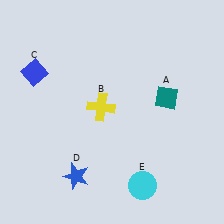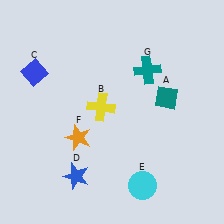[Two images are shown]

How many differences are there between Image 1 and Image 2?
There are 2 differences between the two images.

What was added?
An orange star (F), a teal cross (G) were added in Image 2.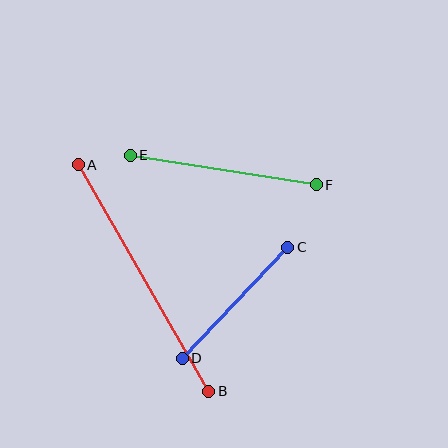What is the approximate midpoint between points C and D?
The midpoint is at approximately (235, 303) pixels.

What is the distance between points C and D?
The distance is approximately 153 pixels.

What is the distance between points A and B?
The distance is approximately 261 pixels.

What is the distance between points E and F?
The distance is approximately 188 pixels.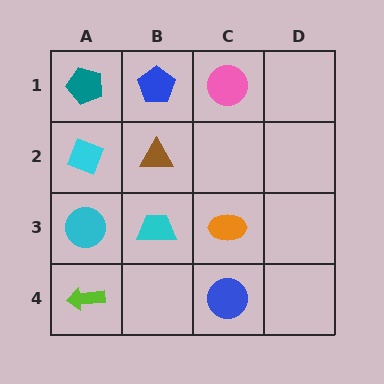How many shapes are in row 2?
2 shapes.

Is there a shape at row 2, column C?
No, that cell is empty.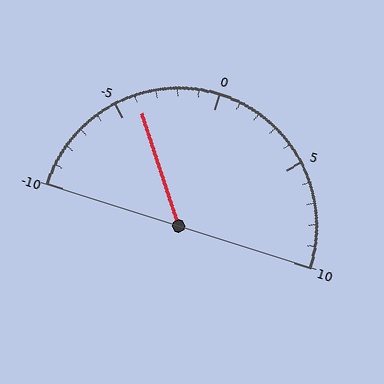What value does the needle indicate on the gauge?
The needle indicates approximately -4.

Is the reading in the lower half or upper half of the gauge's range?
The reading is in the lower half of the range (-10 to 10).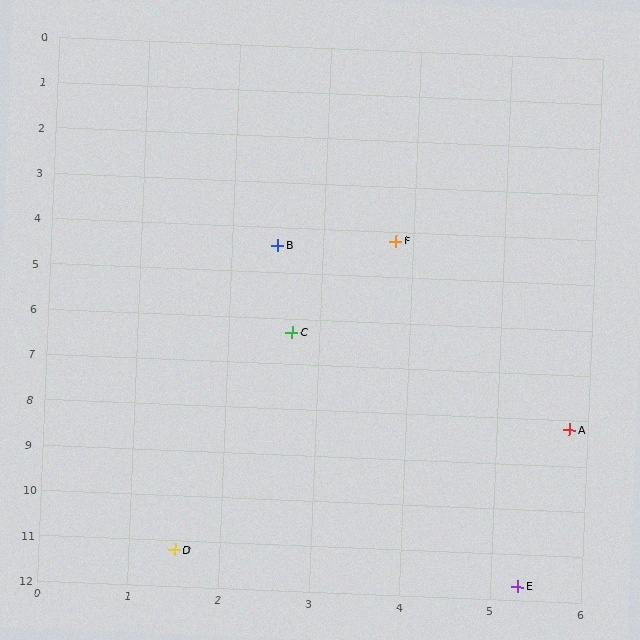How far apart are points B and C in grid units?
Points B and C are about 1.9 grid units apart.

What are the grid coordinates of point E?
Point E is at approximately (5.3, 11.7).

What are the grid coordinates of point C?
Point C is at approximately (2.7, 6.3).